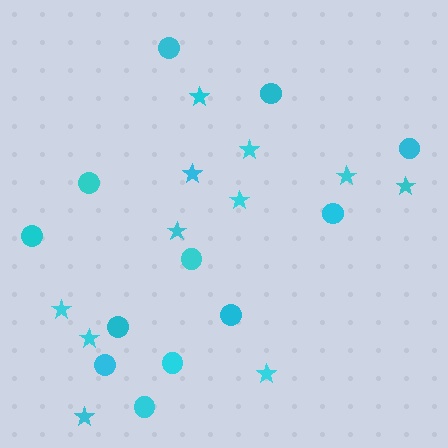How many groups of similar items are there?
There are 2 groups: one group of stars (11) and one group of circles (12).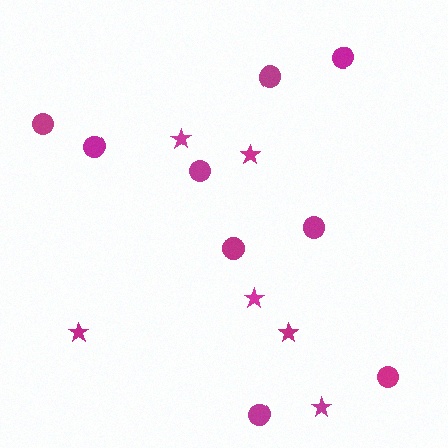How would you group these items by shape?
There are 2 groups: one group of circles (9) and one group of stars (6).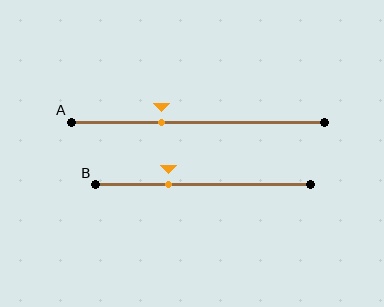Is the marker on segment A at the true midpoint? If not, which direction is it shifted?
No, the marker on segment A is shifted to the left by about 14% of the segment length.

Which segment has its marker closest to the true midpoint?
Segment A has its marker closest to the true midpoint.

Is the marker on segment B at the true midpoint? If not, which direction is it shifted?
No, the marker on segment B is shifted to the left by about 16% of the segment length.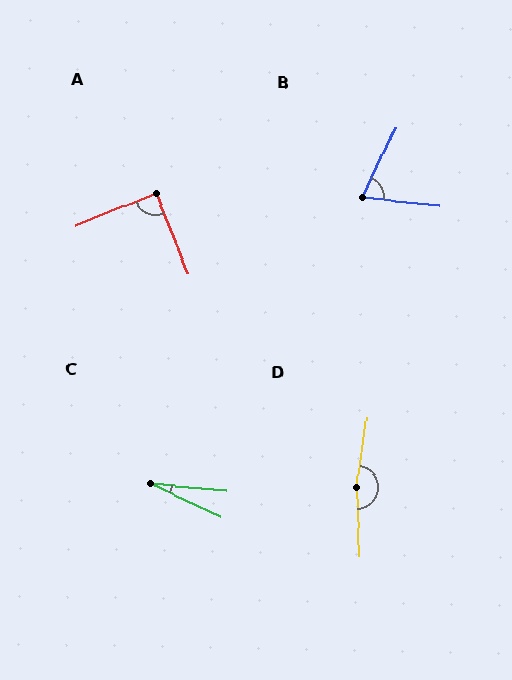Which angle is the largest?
D, at approximately 169 degrees.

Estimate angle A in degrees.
Approximately 90 degrees.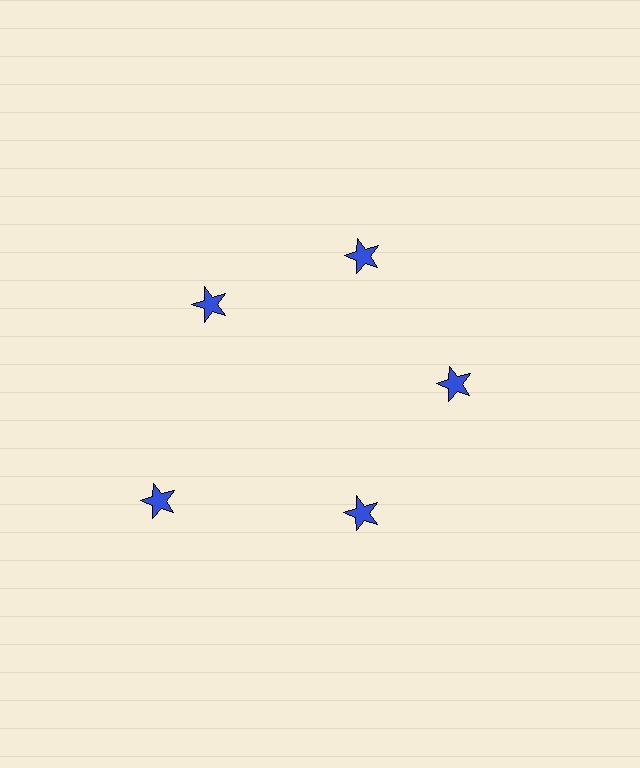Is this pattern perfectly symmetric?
No. The 5 blue stars are arranged in a ring, but one element near the 8 o'clock position is pushed outward from the center, breaking the 5-fold rotational symmetry.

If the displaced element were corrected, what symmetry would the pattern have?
It would have 5-fold rotational symmetry — the pattern would map onto itself every 72 degrees.